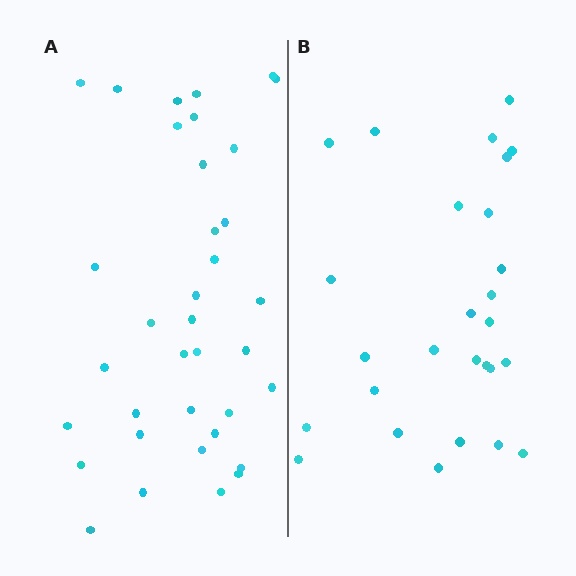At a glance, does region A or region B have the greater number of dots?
Region A (the left region) has more dots.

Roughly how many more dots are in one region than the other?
Region A has roughly 8 or so more dots than region B.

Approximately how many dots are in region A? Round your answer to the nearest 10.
About 40 dots. (The exact count is 36, which rounds to 40.)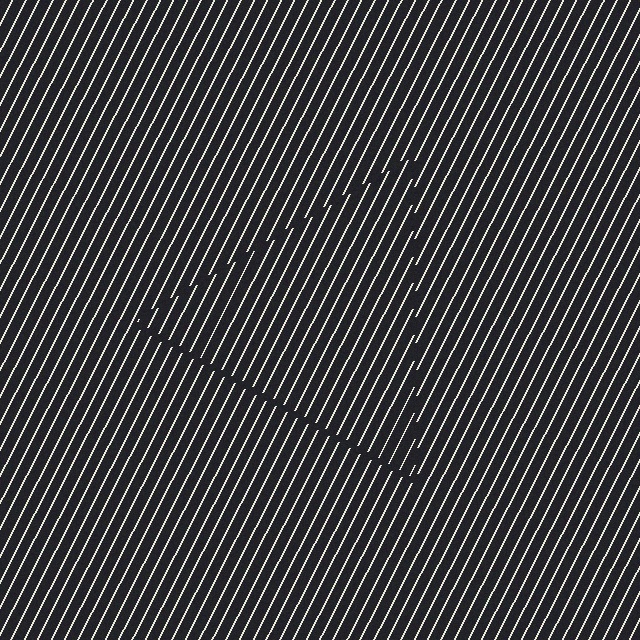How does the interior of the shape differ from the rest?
The interior of the shape contains the same grating, shifted by half a period — the contour is defined by the phase discontinuity where line-ends from the inner and outer gratings abut.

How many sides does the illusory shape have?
3 sides — the line-ends trace a triangle.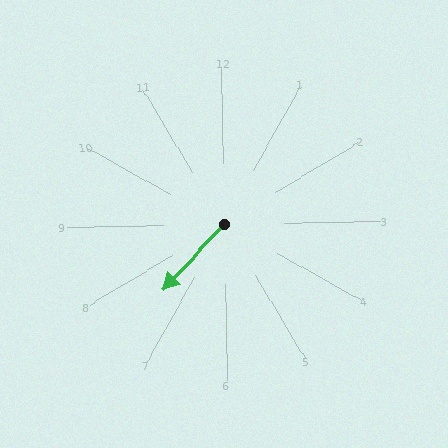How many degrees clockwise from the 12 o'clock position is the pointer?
Approximately 224 degrees.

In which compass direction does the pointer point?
Southwest.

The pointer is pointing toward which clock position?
Roughly 7 o'clock.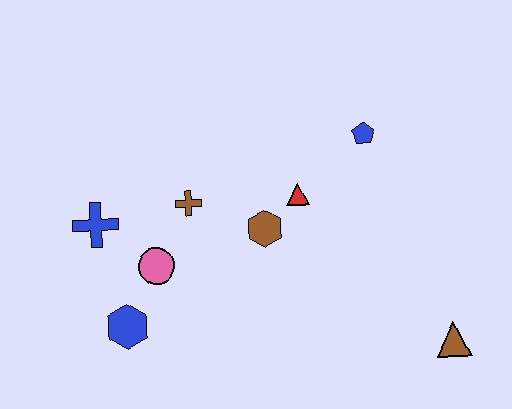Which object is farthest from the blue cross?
The brown triangle is farthest from the blue cross.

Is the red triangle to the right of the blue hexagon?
Yes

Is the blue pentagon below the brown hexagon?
No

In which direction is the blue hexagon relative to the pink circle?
The blue hexagon is below the pink circle.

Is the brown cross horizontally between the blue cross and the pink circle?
No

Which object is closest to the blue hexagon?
The pink circle is closest to the blue hexagon.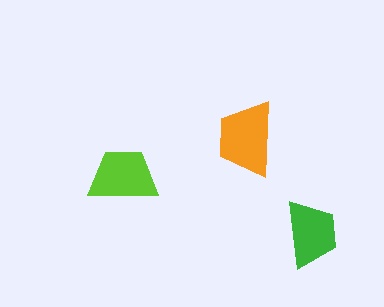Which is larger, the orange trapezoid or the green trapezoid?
The orange one.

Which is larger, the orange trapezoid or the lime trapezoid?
The orange one.